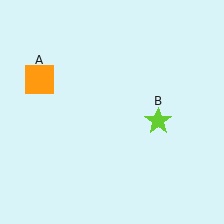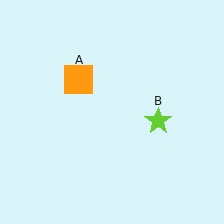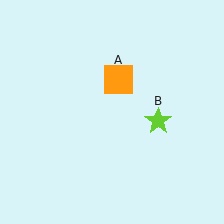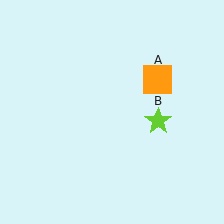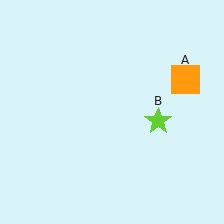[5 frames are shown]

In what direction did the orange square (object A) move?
The orange square (object A) moved right.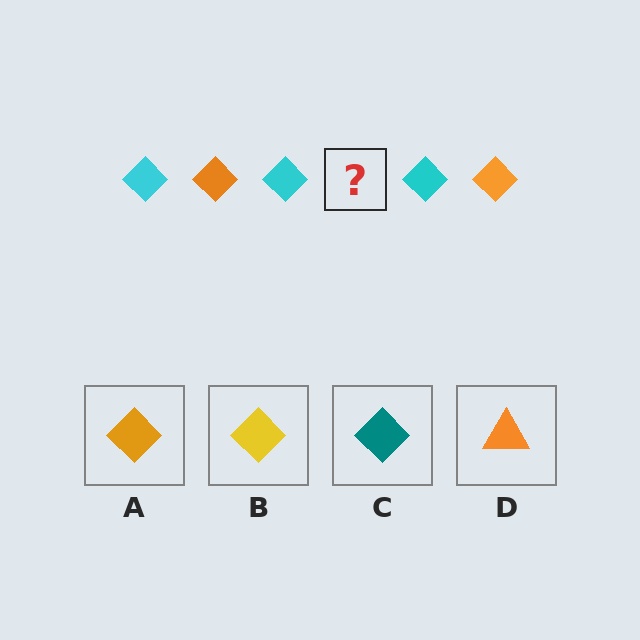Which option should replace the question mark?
Option A.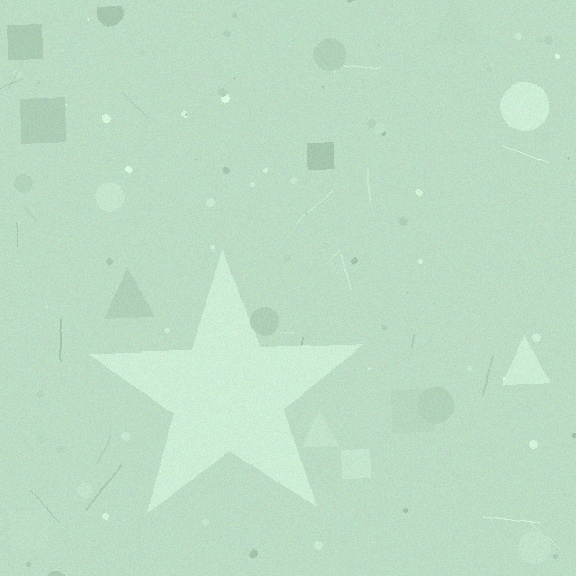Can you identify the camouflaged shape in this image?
The camouflaged shape is a star.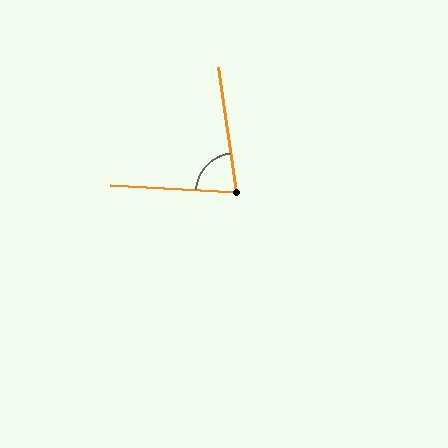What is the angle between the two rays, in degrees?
Approximately 79 degrees.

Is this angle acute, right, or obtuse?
It is acute.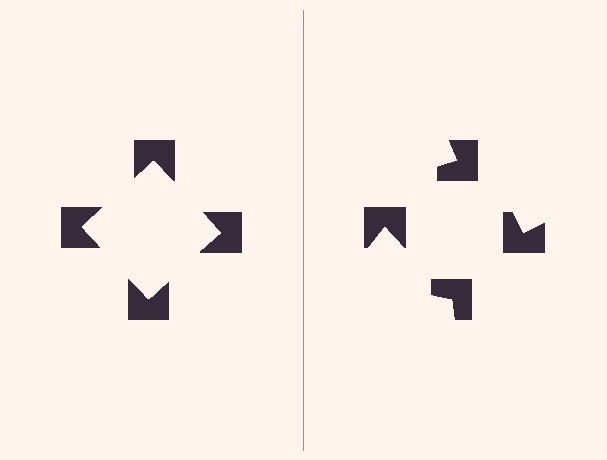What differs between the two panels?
The notched squares are positioned identically on both sides; only the wedge orientations differ. On the left they align to a square; on the right they are misaligned.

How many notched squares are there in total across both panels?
8 — 4 on each side.